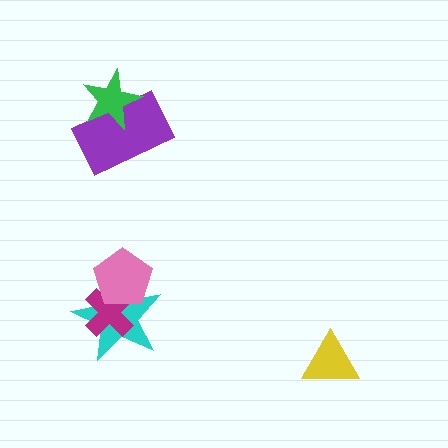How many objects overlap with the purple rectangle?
1 object overlaps with the purple rectangle.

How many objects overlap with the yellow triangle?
0 objects overlap with the yellow triangle.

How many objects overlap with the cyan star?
2 objects overlap with the cyan star.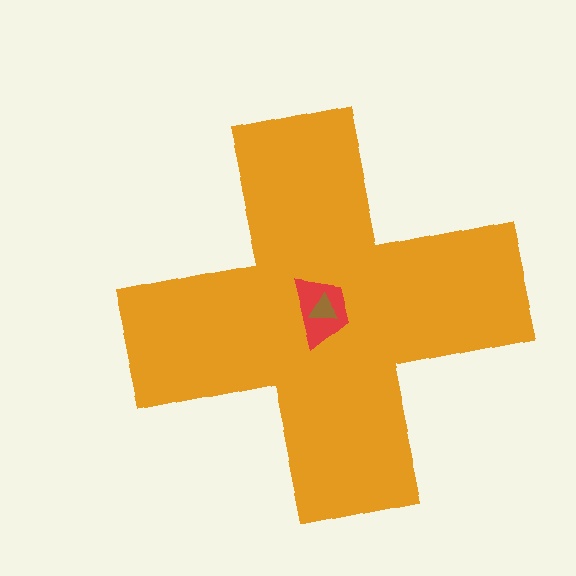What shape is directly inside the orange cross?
The red trapezoid.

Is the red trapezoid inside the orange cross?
Yes.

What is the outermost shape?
The orange cross.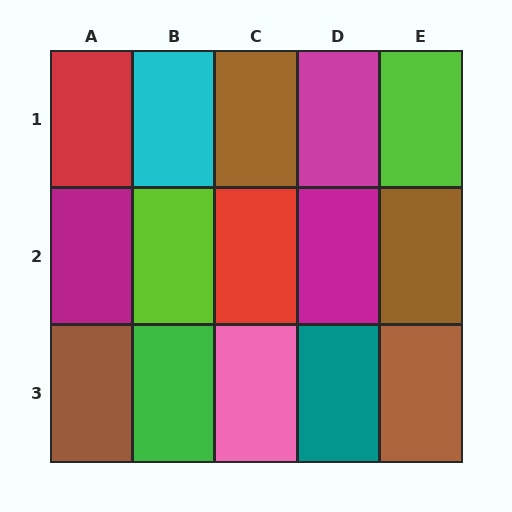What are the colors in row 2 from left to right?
Magenta, lime, red, magenta, brown.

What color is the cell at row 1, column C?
Brown.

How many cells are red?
2 cells are red.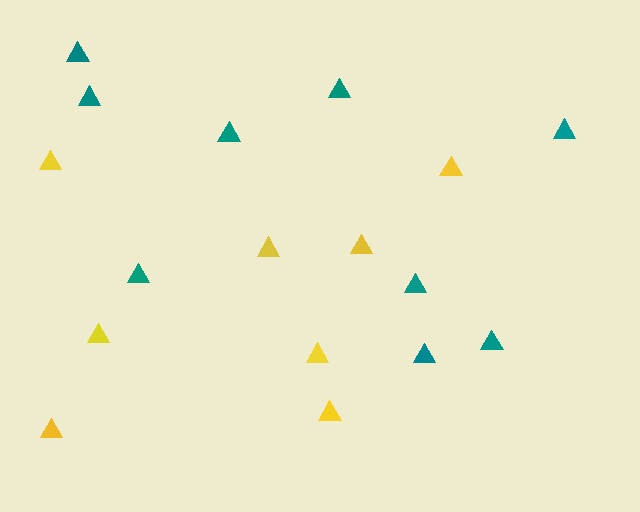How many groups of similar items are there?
There are 2 groups: one group of teal triangles (9) and one group of yellow triangles (8).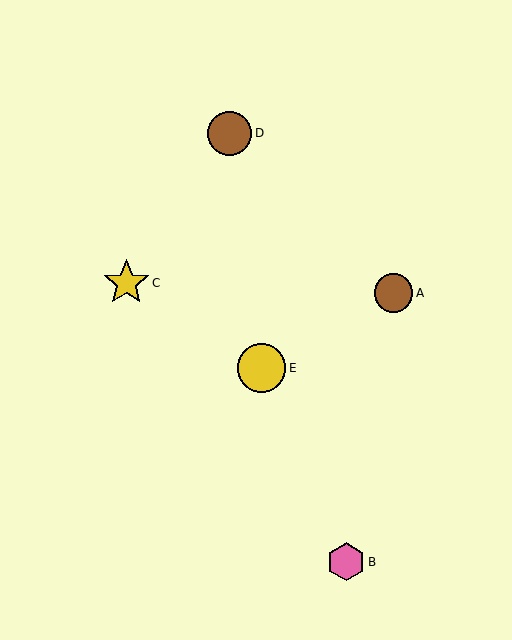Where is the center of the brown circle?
The center of the brown circle is at (393, 293).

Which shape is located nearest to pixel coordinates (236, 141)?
The brown circle (labeled D) at (230, 133) is nearest to that location.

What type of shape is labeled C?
Shape C is a yellow star.